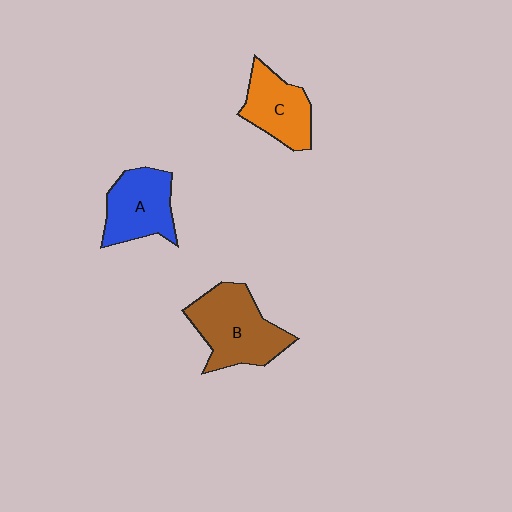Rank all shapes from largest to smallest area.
From largest to smallest: B (brown), A (blue), C (orange).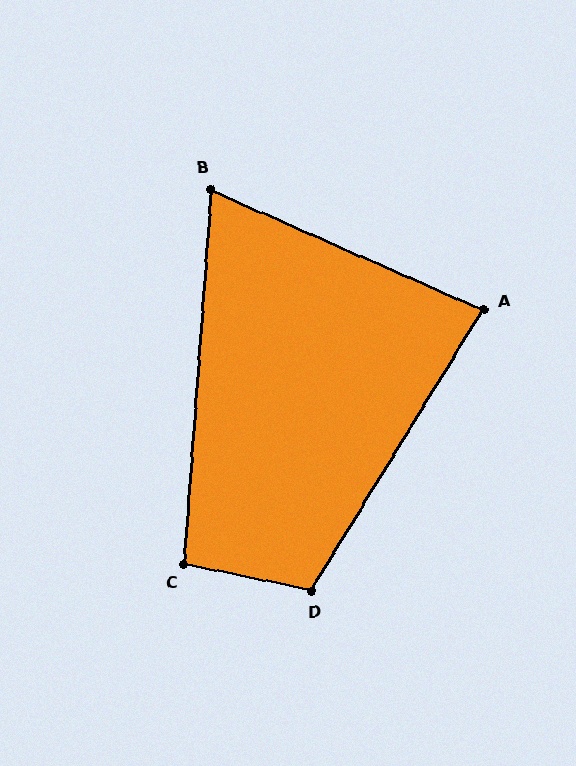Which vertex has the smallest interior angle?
B, at approximately 70 degrees.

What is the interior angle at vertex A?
Approximately 82 degrees (acute).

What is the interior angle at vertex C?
Approximately 98 degrees (obtuse).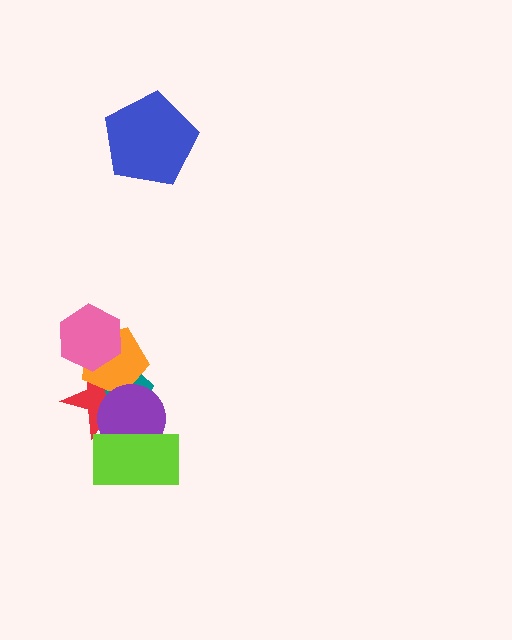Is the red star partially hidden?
Yes, it is partially covered by another shape.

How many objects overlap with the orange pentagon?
4 objects overlap with the orange pentagon.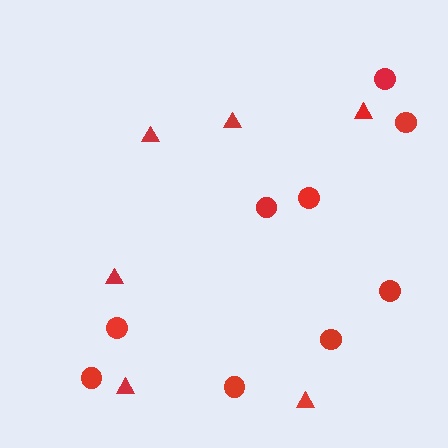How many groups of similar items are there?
There are 2 groups: one group of circles (9) and one group of triangles (6).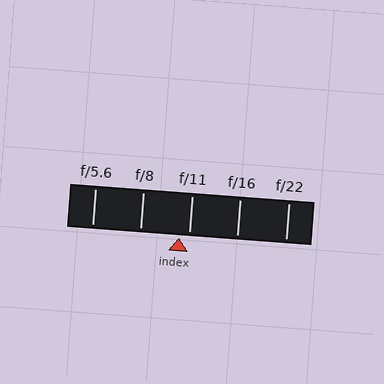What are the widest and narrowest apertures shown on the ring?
The widest aperture shown is f/5.6 and the narrowest is f/22.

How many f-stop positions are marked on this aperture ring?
There are 5 f-stop positions marked.